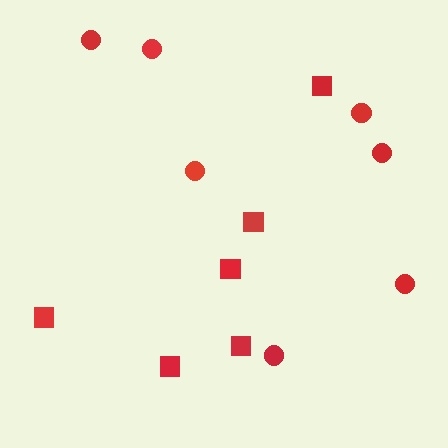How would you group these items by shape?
There are 2 groups: one group of squares (6) and one group of circles (7).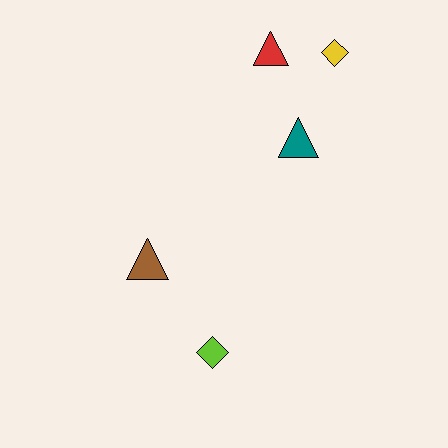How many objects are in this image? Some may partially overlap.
There are 5 objects.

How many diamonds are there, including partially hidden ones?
There are 2 diamonds.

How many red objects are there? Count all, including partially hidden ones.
There is 1 red object.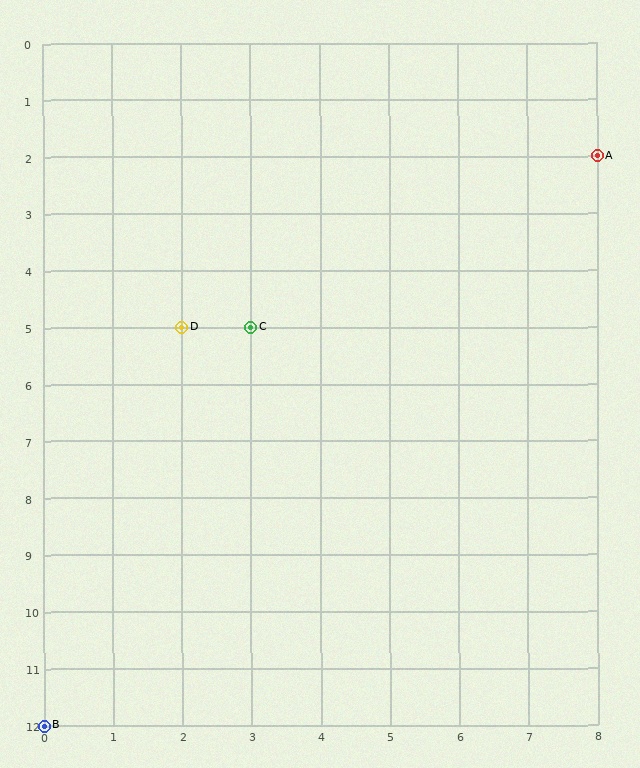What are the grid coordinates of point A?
Point A is at grid coordinates (8, 2).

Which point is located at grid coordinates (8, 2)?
Point A is at (8, 2).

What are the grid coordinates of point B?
Point B is at grid coordinates (0, 12).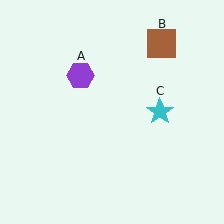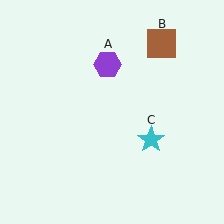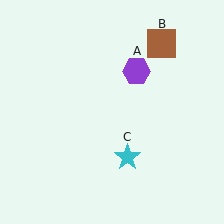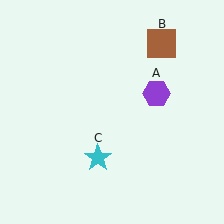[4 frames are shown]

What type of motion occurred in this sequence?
The purple hexagon (object A), cyan star (object C) rotated clockwise around the center of the scene.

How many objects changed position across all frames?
2 objects changed position: purple hexagon (object A), cyan star (object C).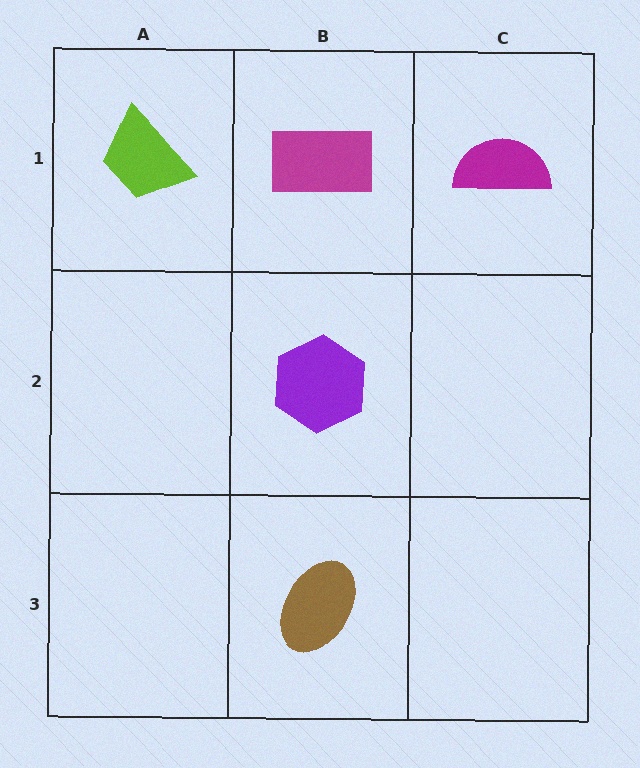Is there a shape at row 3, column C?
No, that cell is empty.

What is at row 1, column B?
A magenta rectangle.